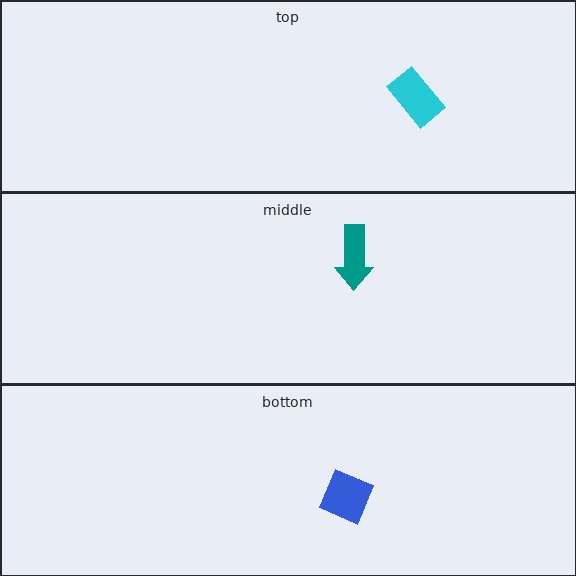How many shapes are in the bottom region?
1.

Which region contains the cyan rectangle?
The top region.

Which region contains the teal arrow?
The middle region.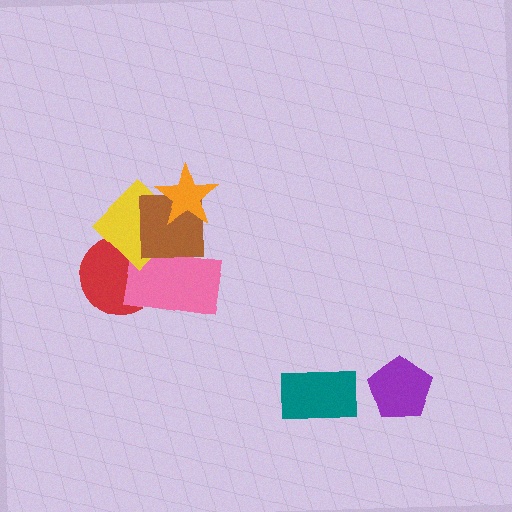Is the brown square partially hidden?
Yes, it is partially covered by another shape.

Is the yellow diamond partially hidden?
Yes, it is partially covered by another shape.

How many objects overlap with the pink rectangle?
3 objects overlap with the pink rectangle.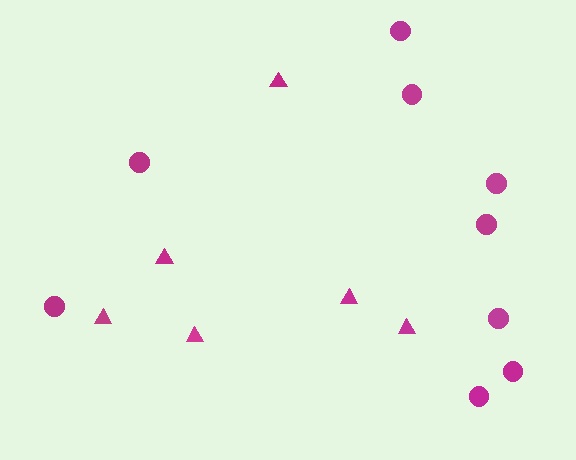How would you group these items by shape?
There are 2 groups: one group of triangles (6) and one group of circles (9).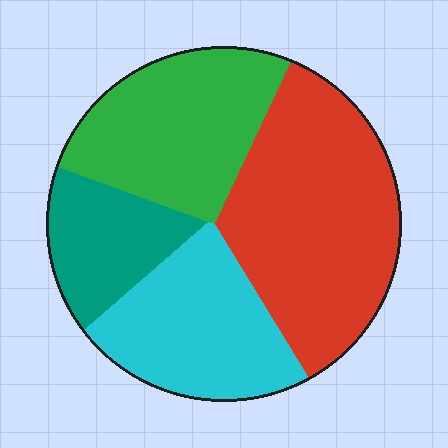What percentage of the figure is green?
Green covers roughly 25% of the figure.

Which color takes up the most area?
Red, at roughly 35%.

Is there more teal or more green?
Green.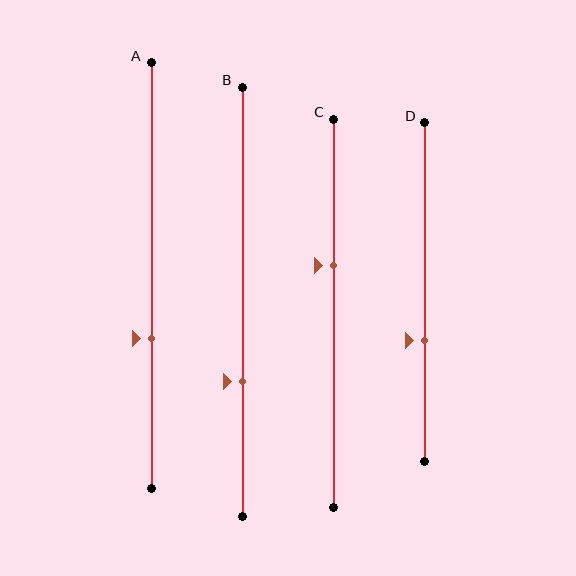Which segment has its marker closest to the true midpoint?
Segment C has its marker closest to the true midpoint.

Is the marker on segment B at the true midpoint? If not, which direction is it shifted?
No, the marker on segment B is shifted downward by about 19% of the segment length.